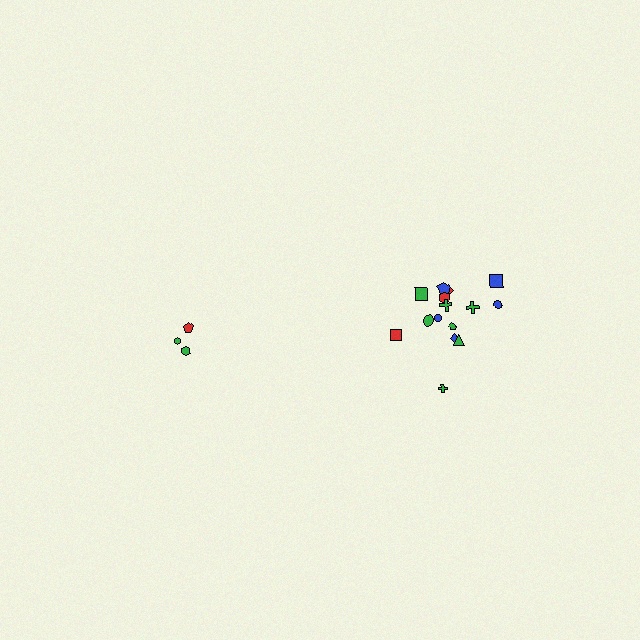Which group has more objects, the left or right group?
The right group.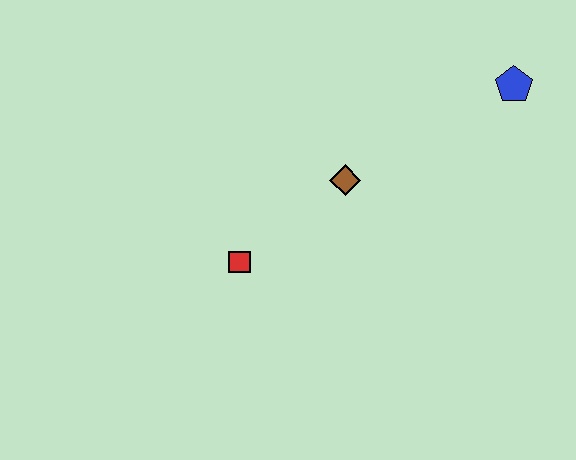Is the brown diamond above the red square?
Yes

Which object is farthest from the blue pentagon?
The red square is farthest from the blue pentagon.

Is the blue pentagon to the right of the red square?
Yes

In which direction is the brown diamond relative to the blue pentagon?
The brown diamond is to the left of the blue pentagon.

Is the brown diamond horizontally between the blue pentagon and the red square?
Yes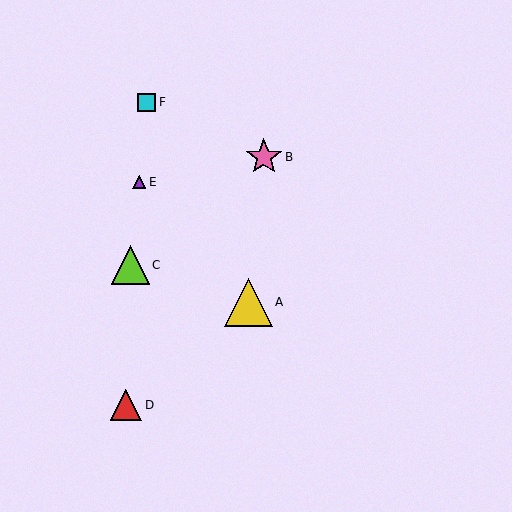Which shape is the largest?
The yellow triangle (labeled A) is the largest.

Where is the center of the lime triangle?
The center of the lime triangle is at (130, 265).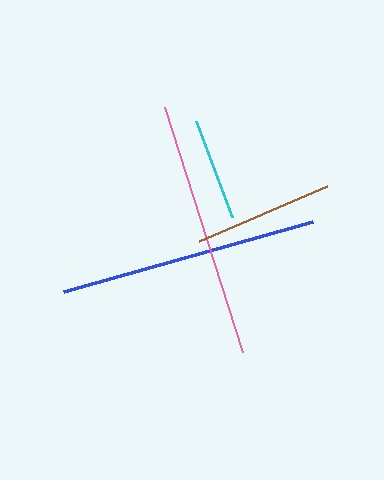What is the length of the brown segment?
The brown segment is approximately 139 pixels long.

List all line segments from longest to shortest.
From longest to shortest: blue, pink, brown, cyan.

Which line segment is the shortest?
The cyan line is the shortest at approximately 103 pixels.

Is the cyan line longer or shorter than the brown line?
The brown line is longer than the cyan line.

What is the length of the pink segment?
The pink segment is approximately 257 pixels long.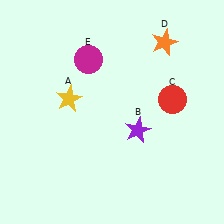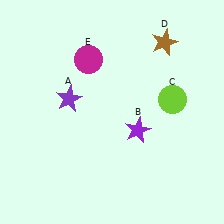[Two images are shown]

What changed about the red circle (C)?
In Image 1, C is red. In Image 2, it changed to lime.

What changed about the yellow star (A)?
In Image 1, A is yellow. In Image 2, it changed to purple.